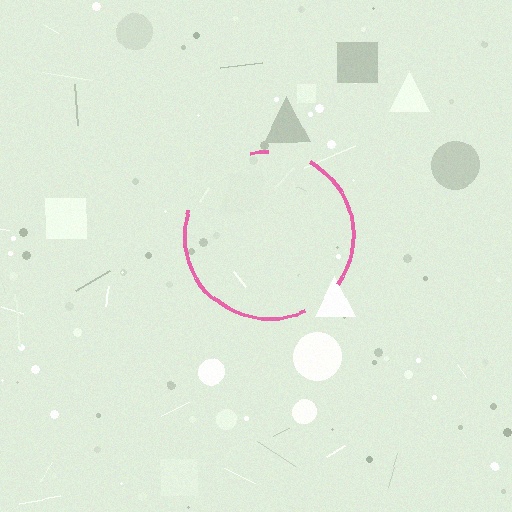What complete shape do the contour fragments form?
The contour fragments form a circle.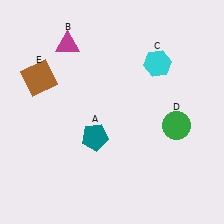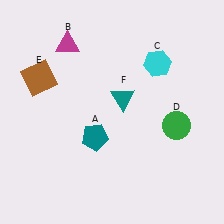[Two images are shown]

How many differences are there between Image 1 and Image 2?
There is 1 difference between the two images.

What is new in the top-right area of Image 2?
A teal triangle (F) was added in the top-right area of Image 2.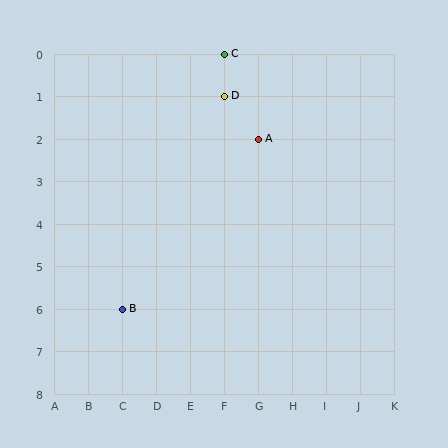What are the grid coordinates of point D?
Point D is at grid coordinates (F, 1).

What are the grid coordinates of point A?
Point A is at grid coordinates (G, 2).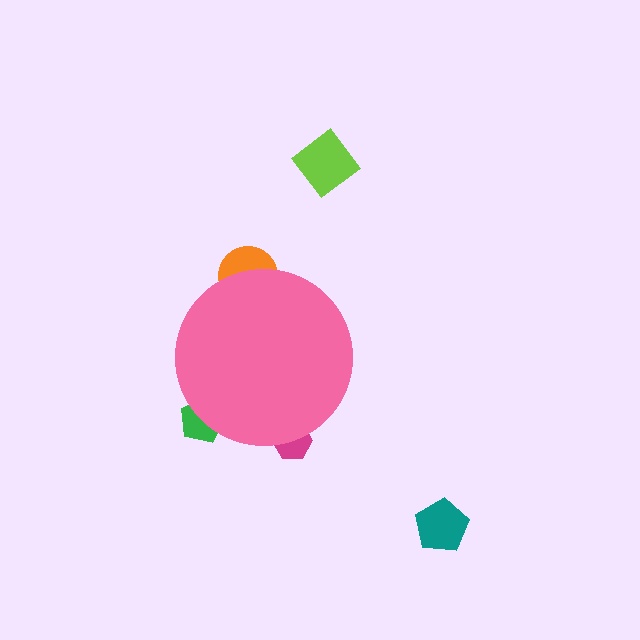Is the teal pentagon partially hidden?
No, the teal pentagon is fully visible.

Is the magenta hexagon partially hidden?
Yes, the magenta hexagon is partially hidden behind the pink circle.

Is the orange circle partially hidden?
Yes, the orange circle is partially hidden behind the pink circle.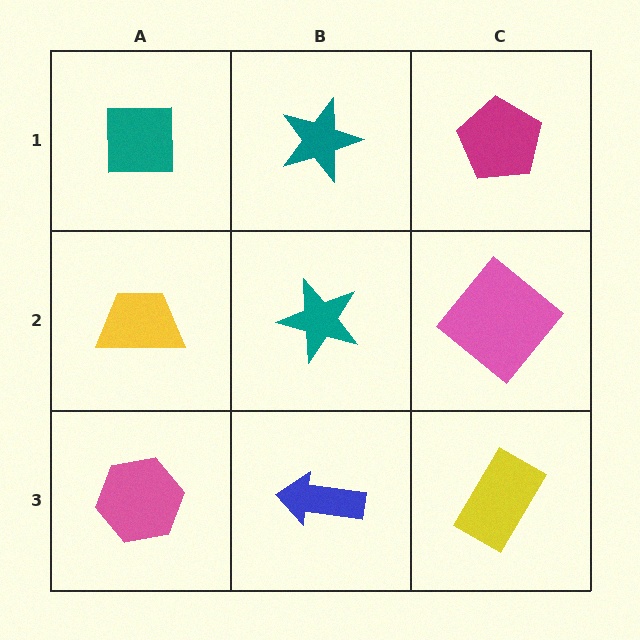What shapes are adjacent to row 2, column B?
A teal star (row 1, column B), a blue arrow (row 3, column B), a yellow trapezoid (row 2, column A), a pink diamond (row 2, column C).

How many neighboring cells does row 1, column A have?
2.